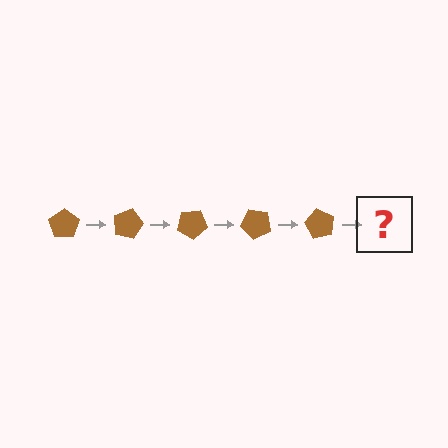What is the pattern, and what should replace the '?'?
The pattern is that the pentagon rotates 15 degrees each step. The '?' should be a brown pentagon rotated 75 degrees.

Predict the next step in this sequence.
The next step is a brown pentagon rotated 75 degrees.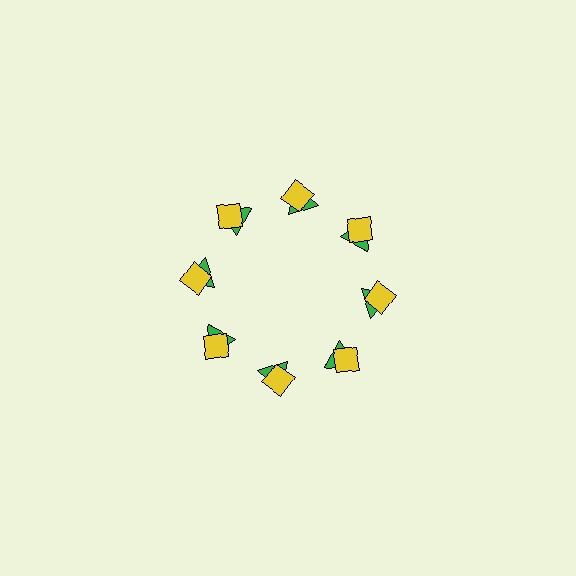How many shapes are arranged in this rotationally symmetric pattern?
There are 16 shapes, arranged in 8 groups of 2.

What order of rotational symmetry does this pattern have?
This pattern has 8-fold rotational symmetry.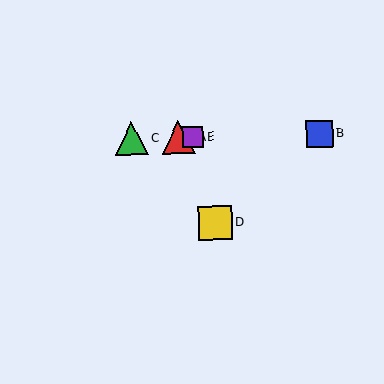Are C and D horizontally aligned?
No, C is at y≈138 and D is at y≈223.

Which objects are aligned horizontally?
Objects A, B, C, E are aligned horizontally.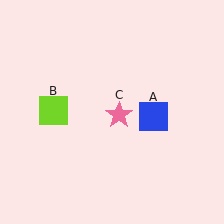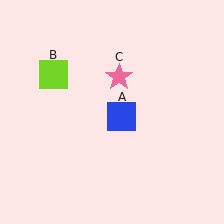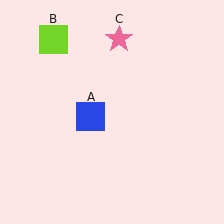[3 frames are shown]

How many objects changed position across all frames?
3 objects changed position: blue square (object A), lime square (object B), pink star (object C).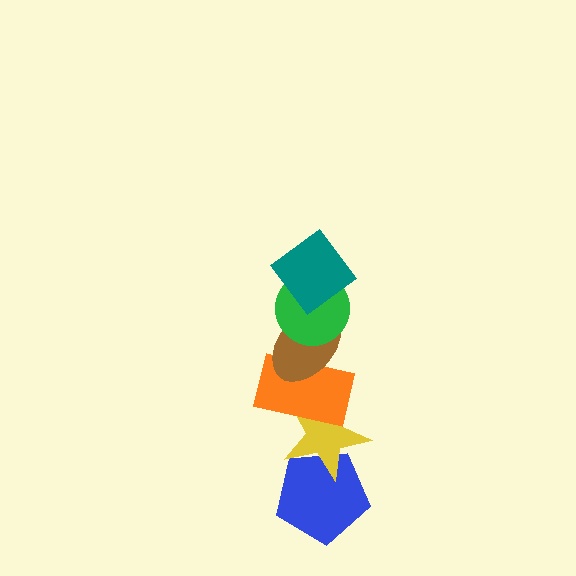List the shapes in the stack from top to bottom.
From top to bottom: the teal diamond, the green circle, the brown ellipse, the orange rectangle, the yellow star, the blue pentagon.